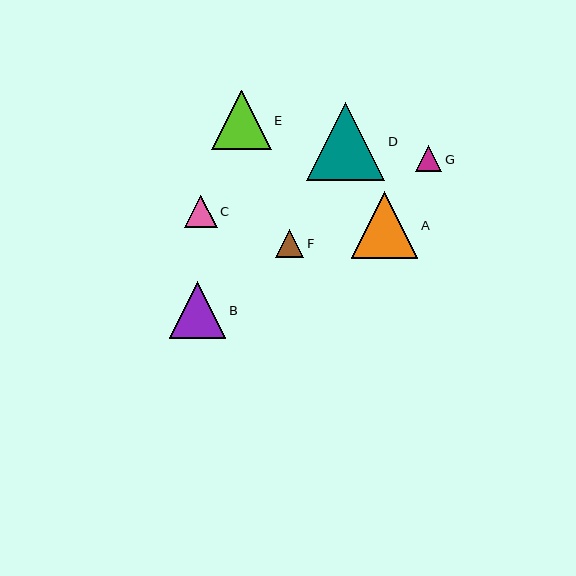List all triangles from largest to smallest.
From largest to smallest: D, A, E, B, C, F, G.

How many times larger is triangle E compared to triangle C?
Triangle E is approximately 1.8 times the size of triangle C.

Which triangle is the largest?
Triangle D is the largest with a size of approximately 78 pixels.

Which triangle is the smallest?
Triangle G is the smallest with a size of approximately 26 pixels.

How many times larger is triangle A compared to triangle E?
Triangle A is approximately 1.1 times the size of triangle E.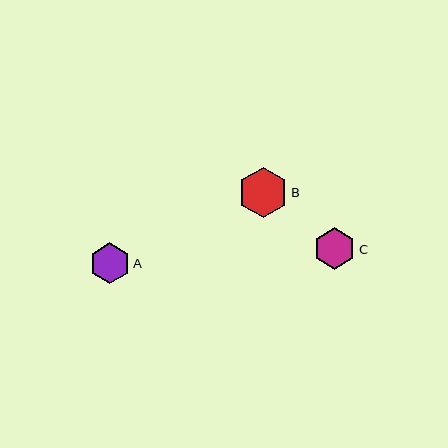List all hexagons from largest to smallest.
From largest to smallest: B, C, A.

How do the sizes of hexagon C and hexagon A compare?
Hexagon C and hexagon A are approximately the same size.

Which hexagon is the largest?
Hexagon B is the largest with a size of approximately 50 pixels.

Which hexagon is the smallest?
Hexagon A is the smallest with a size of approximately 41 pixels.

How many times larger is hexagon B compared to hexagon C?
Hexagon B is approximately 1.2 times the size of hexagon C.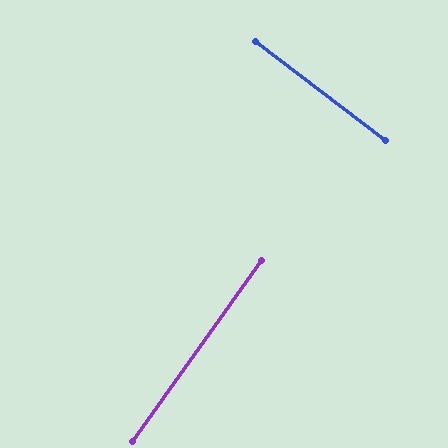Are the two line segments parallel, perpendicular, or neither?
Perpendicular — they meet at approximately 89°.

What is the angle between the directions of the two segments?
Approximately 89 degrees.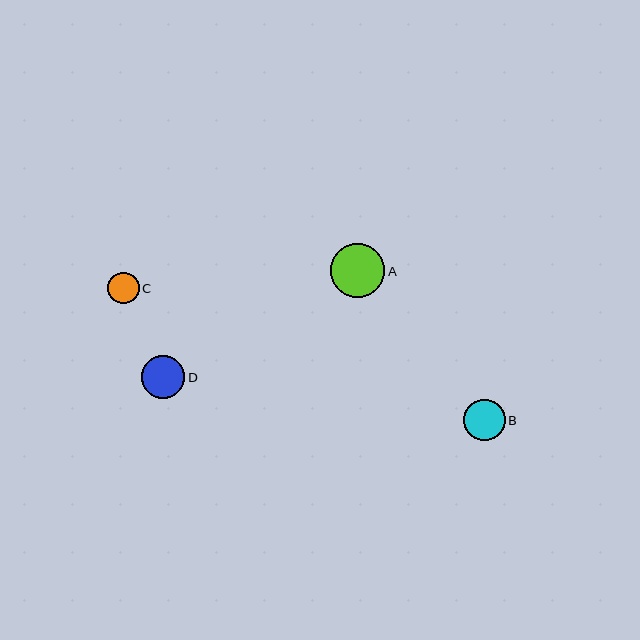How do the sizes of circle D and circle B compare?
Circle D and circle B are approximately the same size.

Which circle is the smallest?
Circle C is the smallest with a size of approximately 32 pixels.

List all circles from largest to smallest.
From largest to smallest: A, D, B, C.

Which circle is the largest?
Circle A is the largest with a size of approximately 54 pixels.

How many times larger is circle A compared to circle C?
Circle A is approximately 1.7 times the size of circle C.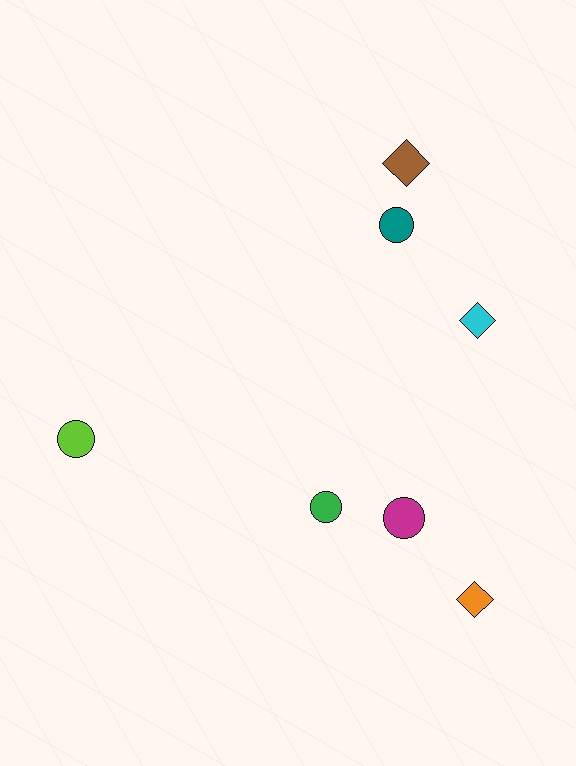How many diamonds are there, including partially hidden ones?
There are 3 diamonds.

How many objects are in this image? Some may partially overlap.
There are 7 objects.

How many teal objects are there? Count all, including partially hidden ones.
There is 1 teal object.